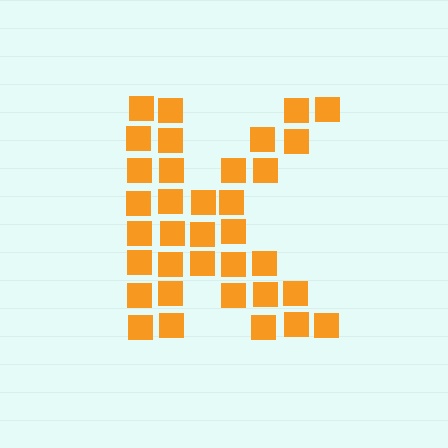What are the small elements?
The small elements are squares.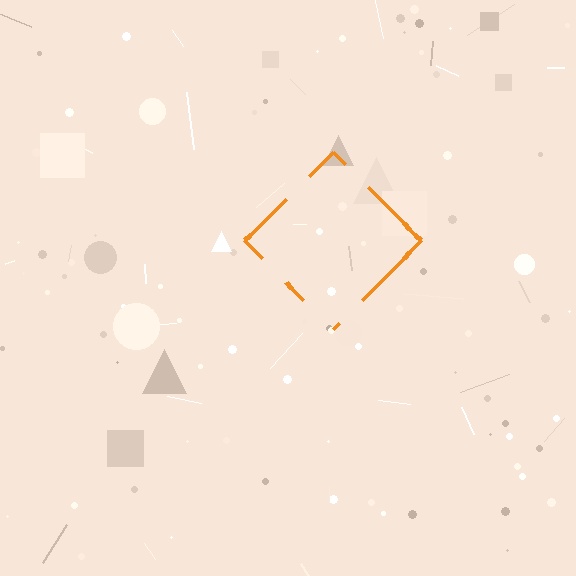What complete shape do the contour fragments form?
The contour fragments form a diamond.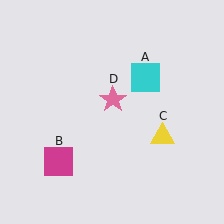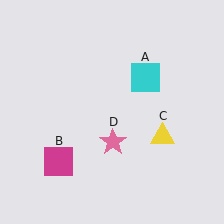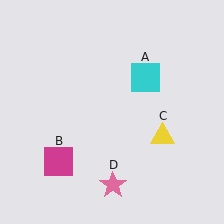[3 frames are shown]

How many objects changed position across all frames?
1 object changed position: pink star (object D).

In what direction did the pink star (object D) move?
The pink star (object D) moved down.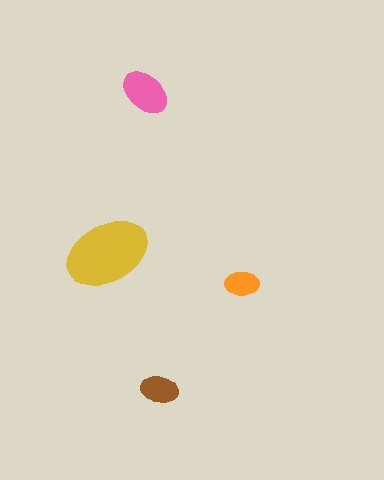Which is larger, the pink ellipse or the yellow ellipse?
The yellow one.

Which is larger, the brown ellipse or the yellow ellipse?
The yellow one.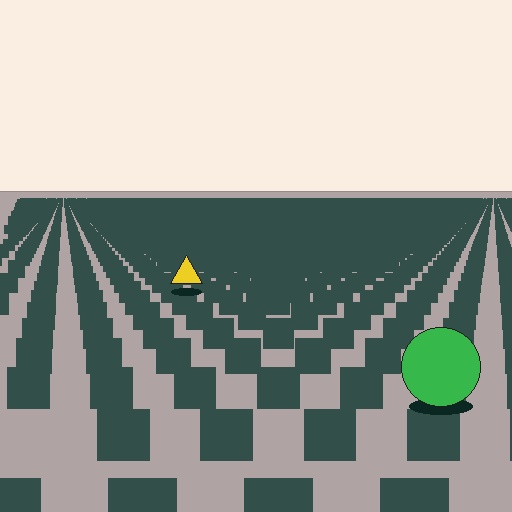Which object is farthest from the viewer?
The yellow triangle is farthest from the viewer. It appears smaller and the ground texture around it is denser.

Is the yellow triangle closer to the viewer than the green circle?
No. The green circle is closer — you can tell from the texture gradient: the ground texture is coarser near it.